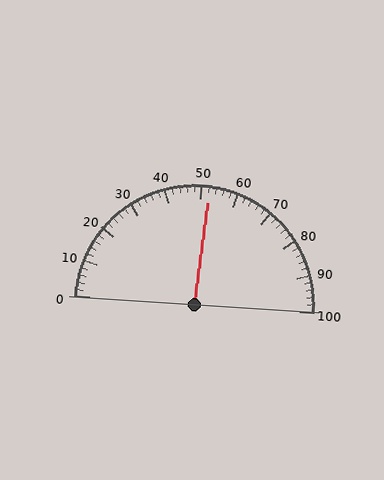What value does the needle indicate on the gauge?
The needle indicates approximately 52.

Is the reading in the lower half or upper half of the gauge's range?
The reading is in the upper half of the range (0 to 100).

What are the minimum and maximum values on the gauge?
The gauge ranges from 0 to 100.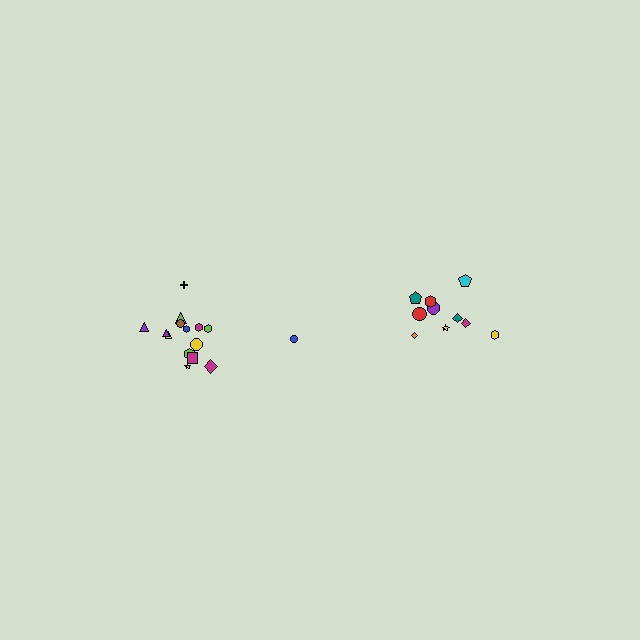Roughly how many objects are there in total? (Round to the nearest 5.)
Roughly 25 objects in total.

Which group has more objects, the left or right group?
The left group.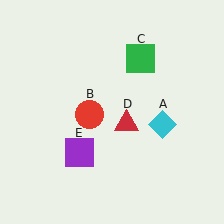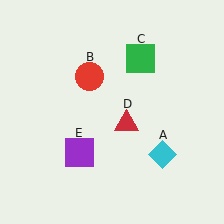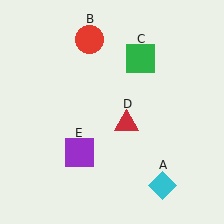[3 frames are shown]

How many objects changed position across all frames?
2 objects changed position: cyan diamond (object A), red circle (object B).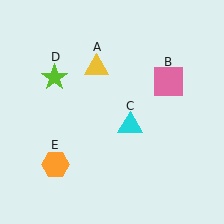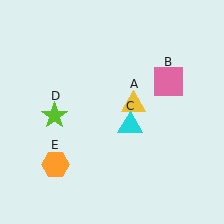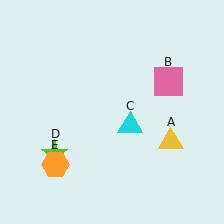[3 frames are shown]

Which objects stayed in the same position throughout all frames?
Pink square (object B) and cyan triangle (object C) and orange hexagon (object E) remained stationary.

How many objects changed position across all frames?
2 objects changed position: yellow triangle (object A), lime star (object D).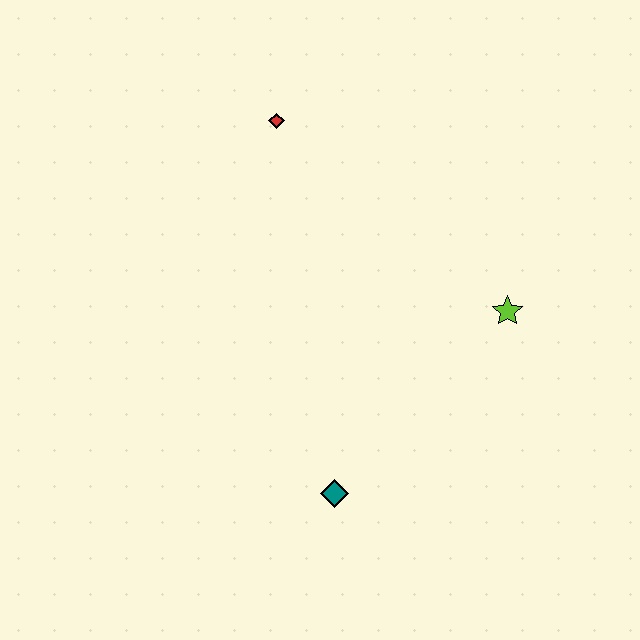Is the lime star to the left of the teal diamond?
No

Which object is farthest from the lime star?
The red diamond is farthest from the lime star.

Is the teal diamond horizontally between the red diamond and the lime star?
Yes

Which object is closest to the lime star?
The teal diamond is closest to the lime star.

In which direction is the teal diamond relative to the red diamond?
The teal diamond is below the red diamond.